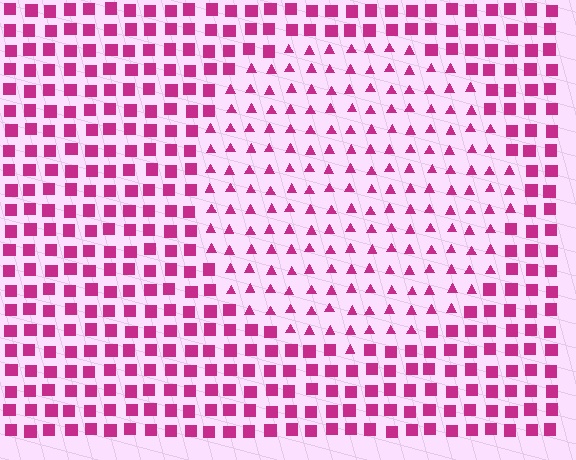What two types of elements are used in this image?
The image uses triangles inside the circle region and squares outside it.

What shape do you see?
I see a circle.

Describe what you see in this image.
The image is filled with small magenta elements arranged in a uniform grid. A circle-shaped region contains triangles, while the surrounding area contains squares. The boundary is defined purely by the change in element shape.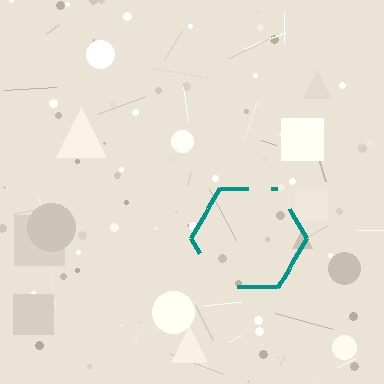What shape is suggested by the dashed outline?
The dashed outline suggests a hexagon.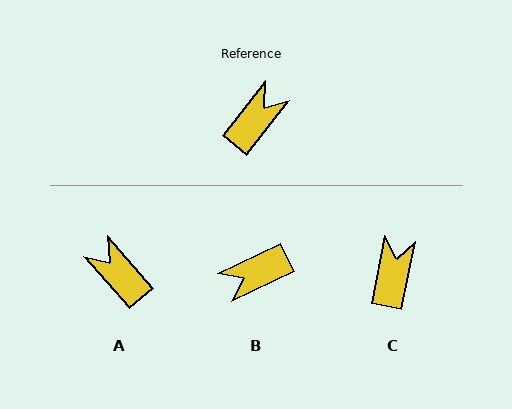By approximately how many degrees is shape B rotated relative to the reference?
Approximately 154 degrees counter-clockwise.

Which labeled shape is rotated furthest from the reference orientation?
B, about 154 degrees away.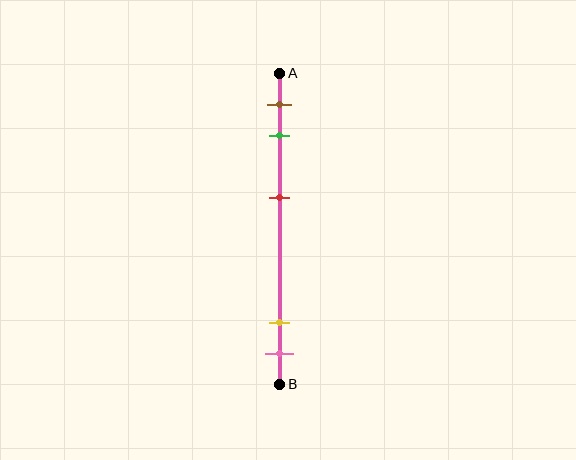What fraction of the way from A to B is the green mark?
The green mark is approximately 20% (0.2) of the way from A to B.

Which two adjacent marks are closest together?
The yellow and pink marks are the closest adjacent pair.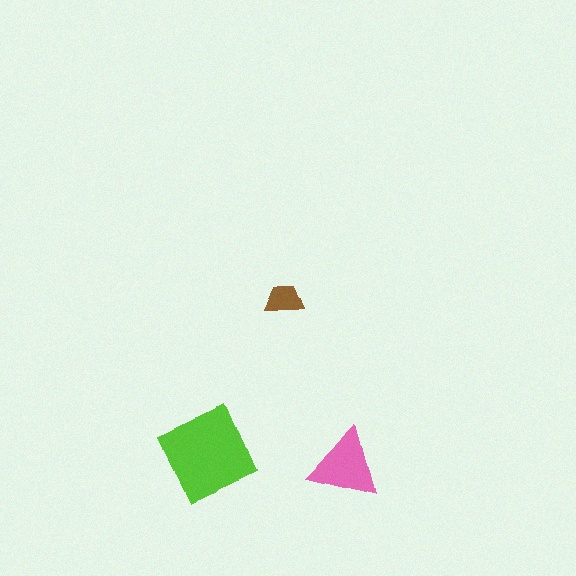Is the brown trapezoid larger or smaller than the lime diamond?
Smaller.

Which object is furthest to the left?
The lime diamond is leftmost.